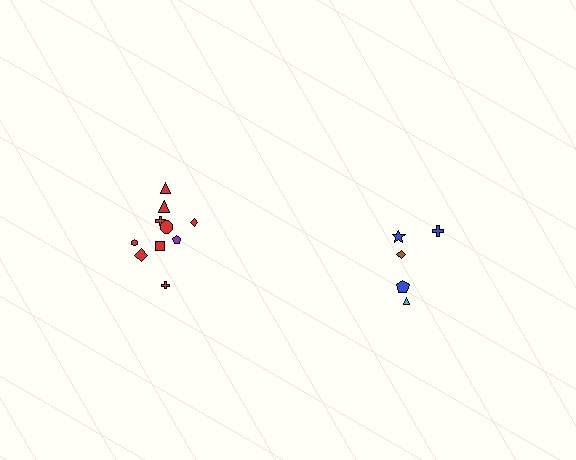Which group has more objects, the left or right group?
The left group.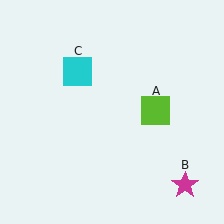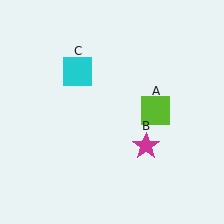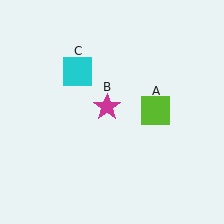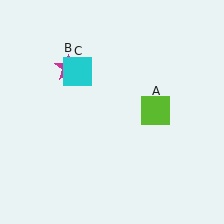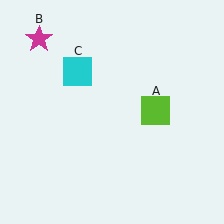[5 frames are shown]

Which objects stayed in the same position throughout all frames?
Lime square (object A) and cyan square (object C) remained stationary.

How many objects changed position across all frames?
1 object changed position: magenta star (object B).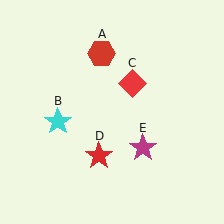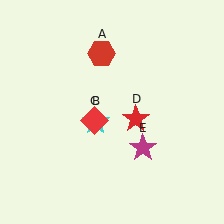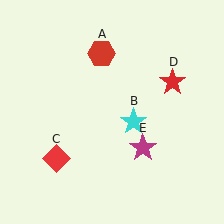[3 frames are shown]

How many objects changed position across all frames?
3 objects changed position: cyan star (object B), red diamond (object C), red star (object D).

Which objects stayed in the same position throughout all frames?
Red hexagon (object A) and magenta star (object E) remained stationary.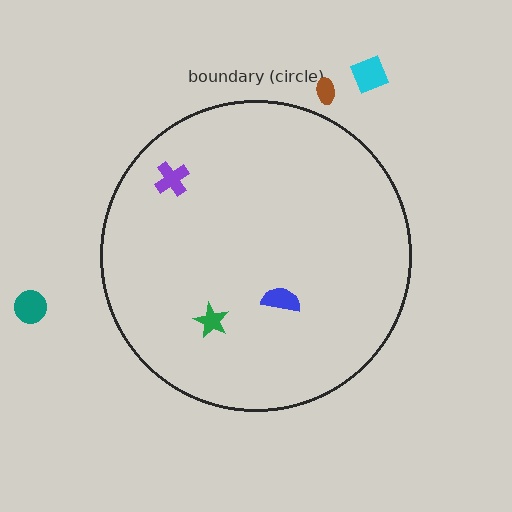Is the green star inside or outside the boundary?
Inside.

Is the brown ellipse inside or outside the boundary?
Outside.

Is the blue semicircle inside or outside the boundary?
Inside.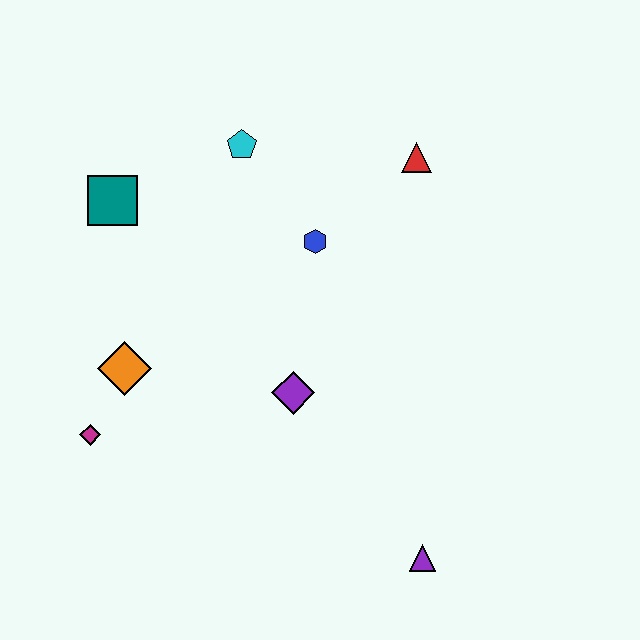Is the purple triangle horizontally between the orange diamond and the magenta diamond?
No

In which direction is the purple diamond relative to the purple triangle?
The purple diamond is above the purple triangle.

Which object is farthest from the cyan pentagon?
The purple triangle is farthest from the cyan pentagon.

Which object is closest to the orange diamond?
The magenta diamond is closest to the orange diamond.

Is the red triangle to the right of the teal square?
Yes